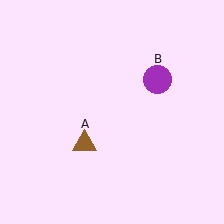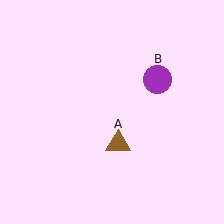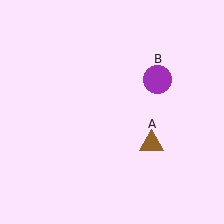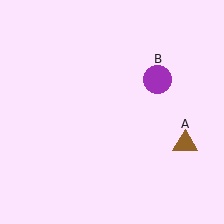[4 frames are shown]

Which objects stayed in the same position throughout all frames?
Purple circle (object B) remained stationary.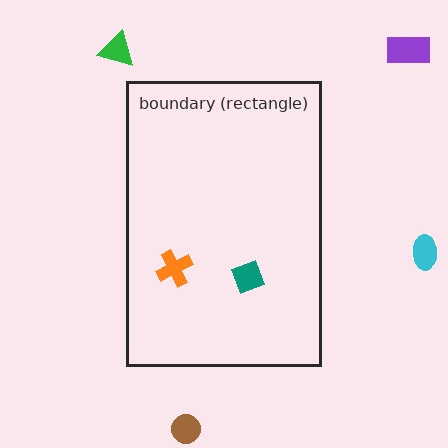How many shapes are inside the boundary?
2 inside, 4 outside.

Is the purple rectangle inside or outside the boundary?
Outside.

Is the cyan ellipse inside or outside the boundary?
Outside.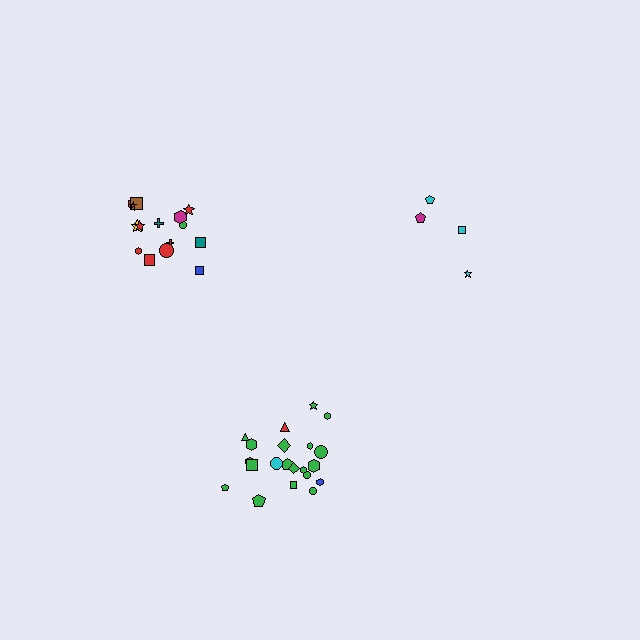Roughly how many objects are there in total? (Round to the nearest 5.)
Roughly 40 objects in total.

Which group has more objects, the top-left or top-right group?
The top-left group.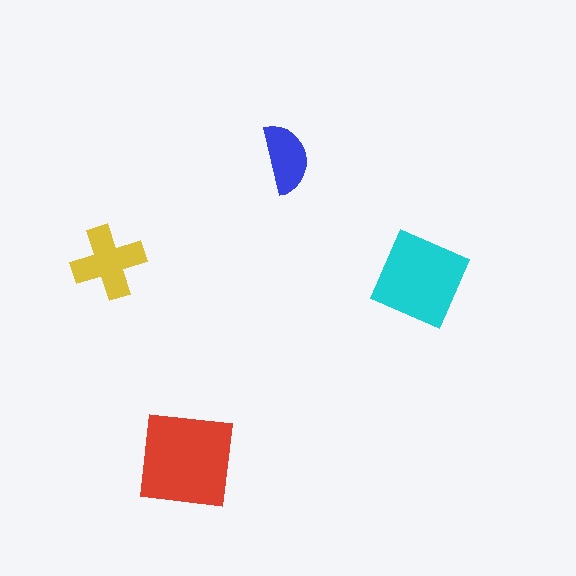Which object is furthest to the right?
The cyan diamond is rightmost.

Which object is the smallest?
The blue semicircle.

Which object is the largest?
The red square.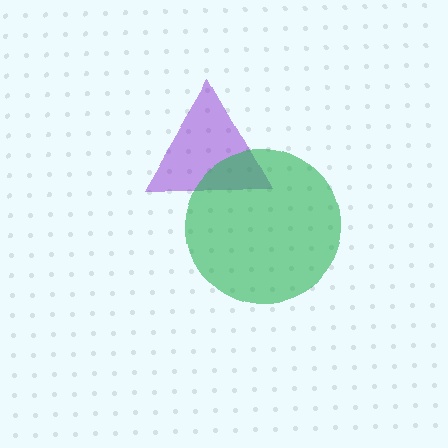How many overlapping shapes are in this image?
There are 2 overlapping shapes in the image.